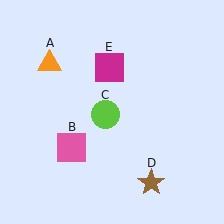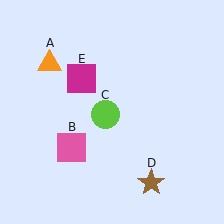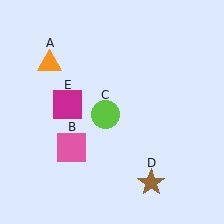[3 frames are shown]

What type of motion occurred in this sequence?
The magenta square (object E) rotated counterclockwise around the center of the scene.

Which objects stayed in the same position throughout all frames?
Orange triangle (object A) and pink square (object B) and lime circle (object C) and brown star (object D) remained stationary.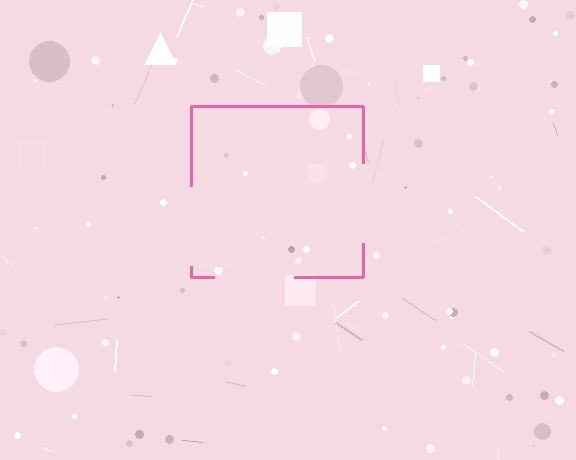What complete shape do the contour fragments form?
The contour fragments form a square.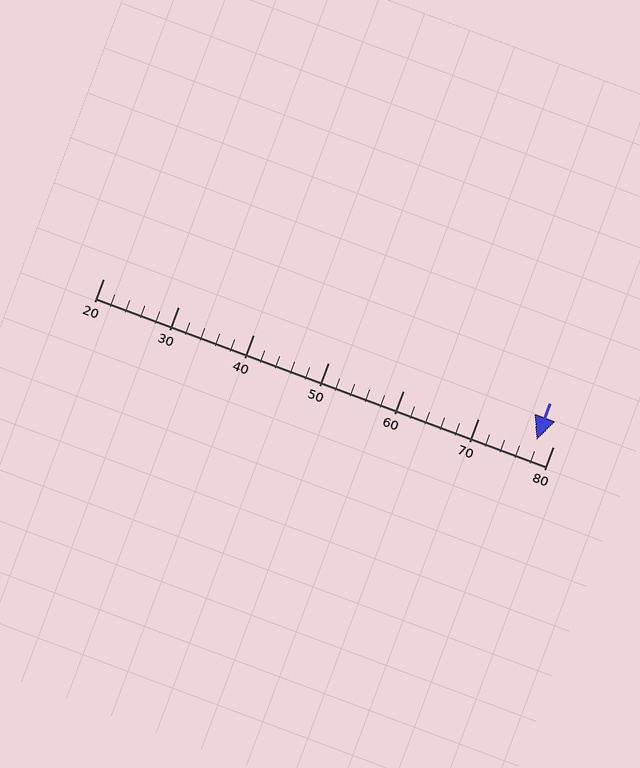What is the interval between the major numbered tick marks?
The major tick marks are spaced 10 units apart.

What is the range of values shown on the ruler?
The ruler shows values from 20 to 80.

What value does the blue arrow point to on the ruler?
The blue arrow points to approximately 78.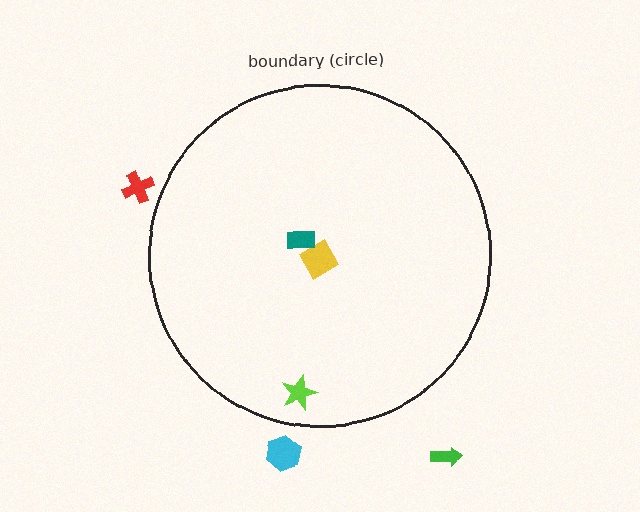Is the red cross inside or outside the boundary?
Outside.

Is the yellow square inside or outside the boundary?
Inside.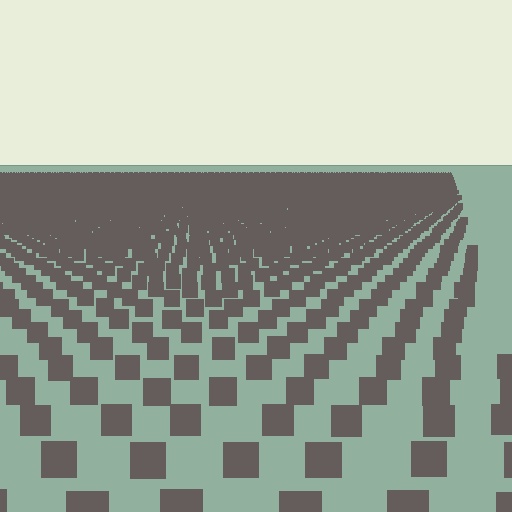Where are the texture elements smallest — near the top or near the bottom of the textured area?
Near the top.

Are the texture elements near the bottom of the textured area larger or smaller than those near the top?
Larger. Near the bottom, elements are closer to the viewer and appear at a bigger on-screen size.